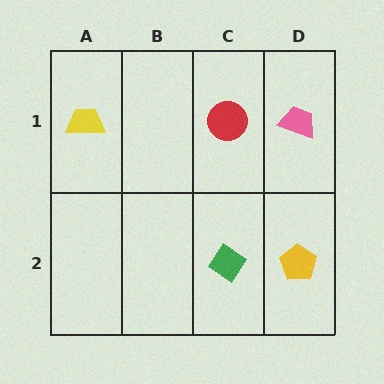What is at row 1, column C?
A red circle.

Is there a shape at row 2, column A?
No, that cell is empty.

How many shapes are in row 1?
3 shapes.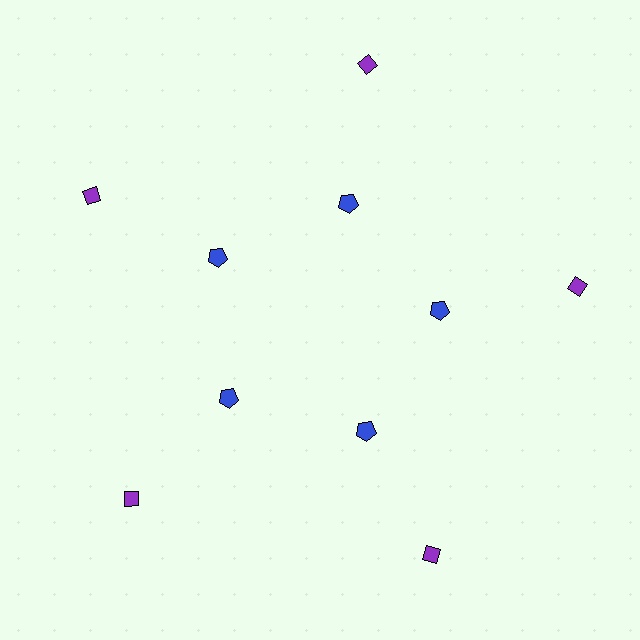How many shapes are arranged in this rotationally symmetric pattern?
There are 10 shapes, arranged in 5 groups of 2.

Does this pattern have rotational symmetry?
Yes, this pattern has 5-fold rotational symmetry. It looks the same after rotating 72 degrees around the center.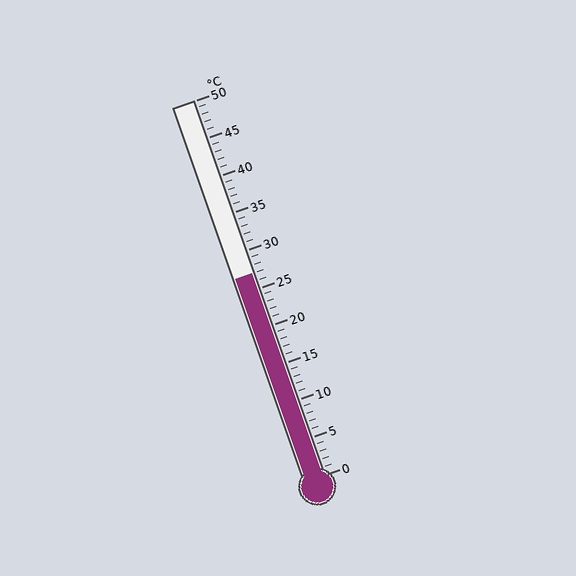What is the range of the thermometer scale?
The thermometer scale ranges from 0°C to 50°C.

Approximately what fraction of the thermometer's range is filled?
The thermometer is filled to approximately 55% of its range.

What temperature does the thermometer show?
The thermometer shows approximately 27°C.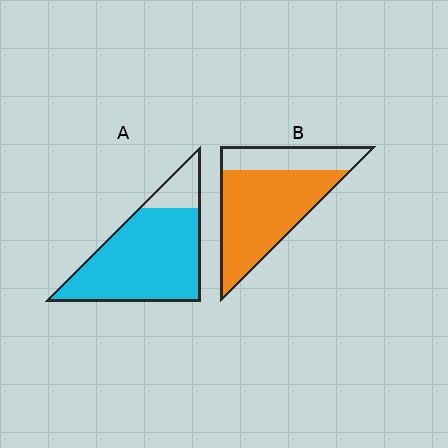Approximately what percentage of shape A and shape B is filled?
A is approximately 85% and B is approximately 70%.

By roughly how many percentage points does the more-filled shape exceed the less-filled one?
By roughly 10 percentage points (A over B).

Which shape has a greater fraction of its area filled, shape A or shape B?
Shape A.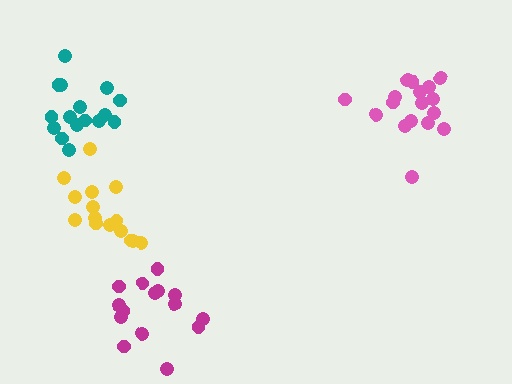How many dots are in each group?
Group 1: 15 dots, Group 2: 16 dots, Group 3: 15 dots, Group 4: 17 dots (63 total).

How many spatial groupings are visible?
There are 4 spatial groupings.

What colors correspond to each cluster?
The clusters are colored: yellow, teal, magenta, pink.